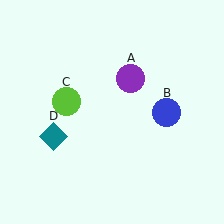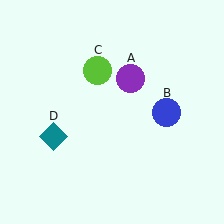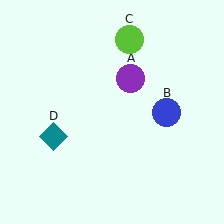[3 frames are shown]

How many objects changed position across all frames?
1 object changed position: lime circle (object C).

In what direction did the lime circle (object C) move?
The lime circle (object C) moved up and to the right.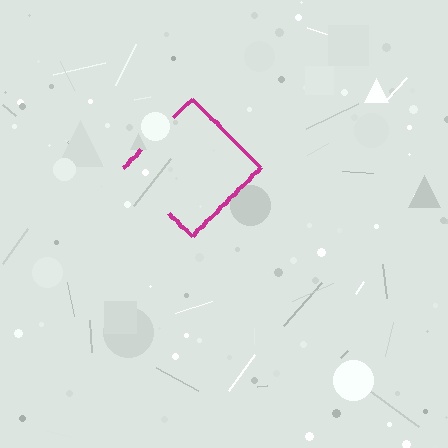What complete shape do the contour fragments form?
The contour fragments form a diamond.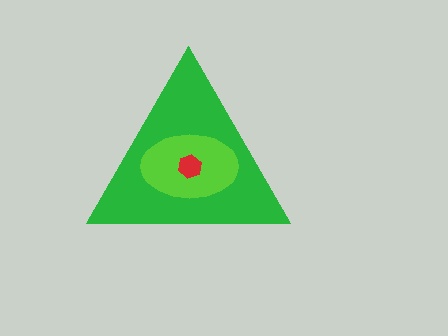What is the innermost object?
The red hexagon.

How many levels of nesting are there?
3.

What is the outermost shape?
The green triangle.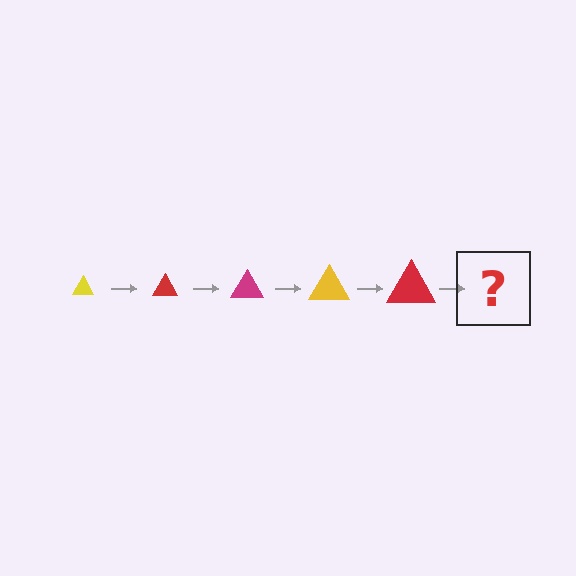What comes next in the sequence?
The next element should be a magenta triangle, larger than the previous one.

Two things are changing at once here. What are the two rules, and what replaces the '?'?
The two rules are that the triangle grows larger each step and the color cycles through yellow, red, and magenta. The '?' should be a magenta triangle, larger than the previous one.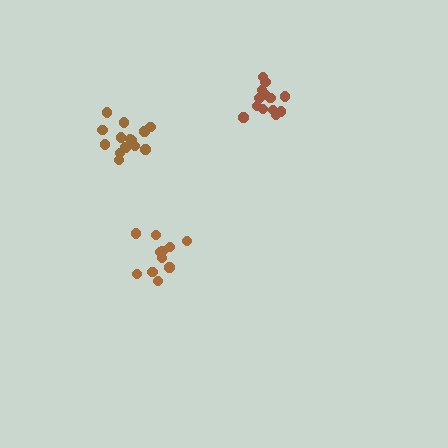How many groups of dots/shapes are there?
There are 3 groups.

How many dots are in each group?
Group 1: 11 dots, Group 2: 13 dots, Group 3: 14 dots (38 total).